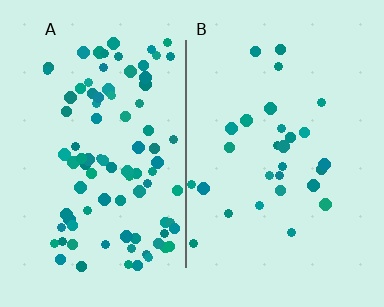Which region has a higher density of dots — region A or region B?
A (the left).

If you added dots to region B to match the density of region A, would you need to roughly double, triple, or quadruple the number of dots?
Approximately triple.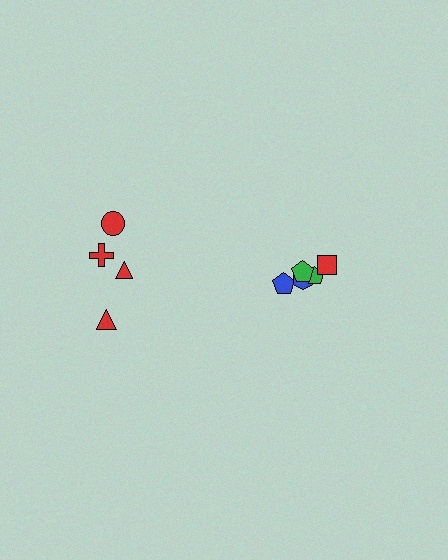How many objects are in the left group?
There are 4 objects.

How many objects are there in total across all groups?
There are 10 objects.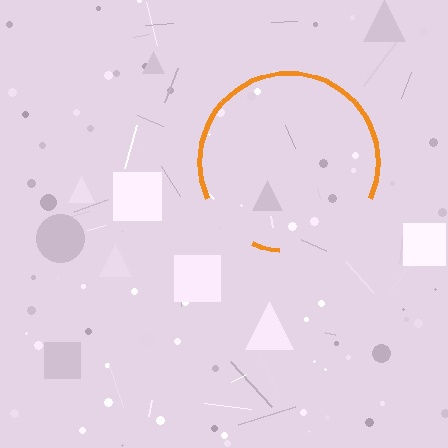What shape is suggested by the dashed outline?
The dashed outline suggests a circle.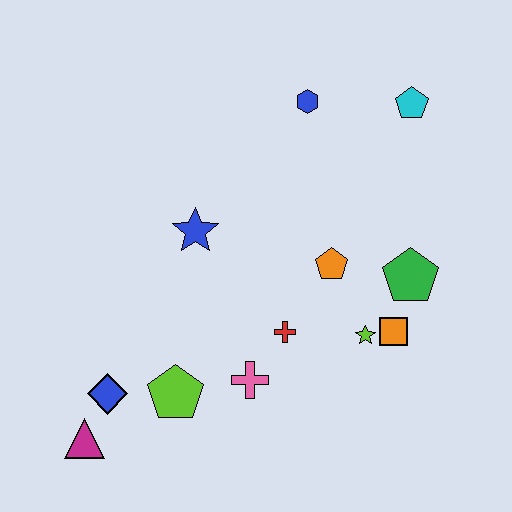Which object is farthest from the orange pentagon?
The magenta triangle is farthest from the orange pentagon.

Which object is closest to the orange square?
The lime star is closest to the orange square.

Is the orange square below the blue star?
Yes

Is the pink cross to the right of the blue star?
Yes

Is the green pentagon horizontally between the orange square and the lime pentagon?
No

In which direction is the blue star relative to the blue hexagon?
The blue star is below the blue hexagon.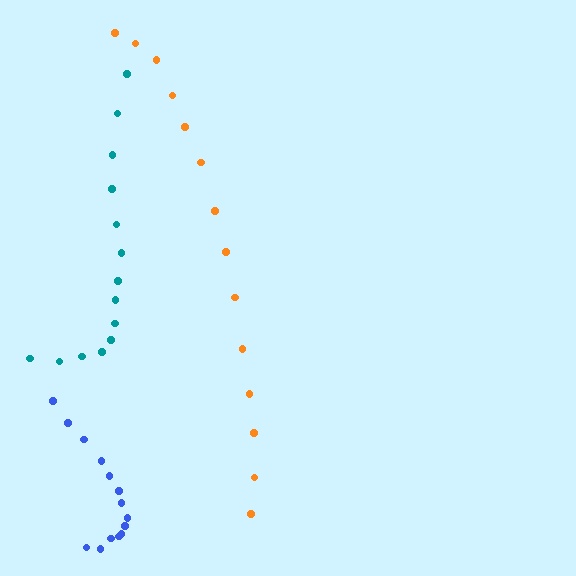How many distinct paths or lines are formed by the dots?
There are 3 distinct paths.